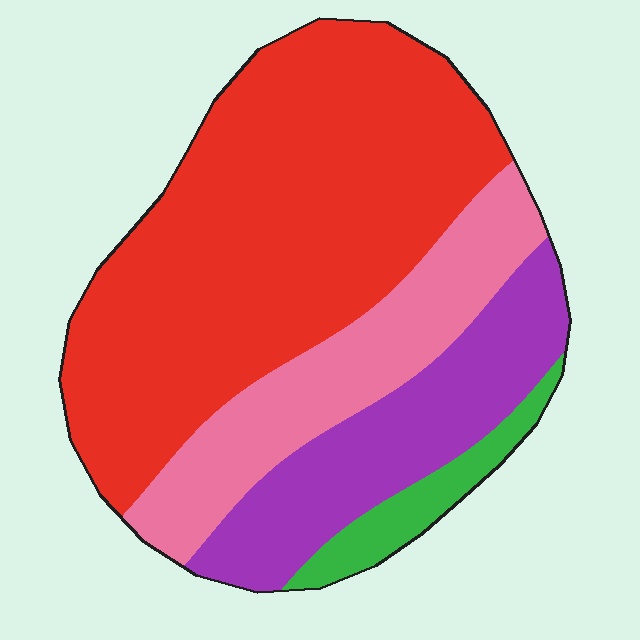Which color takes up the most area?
Red, at roughly 55%.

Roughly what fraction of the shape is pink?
Pink covers around 20% of the shape.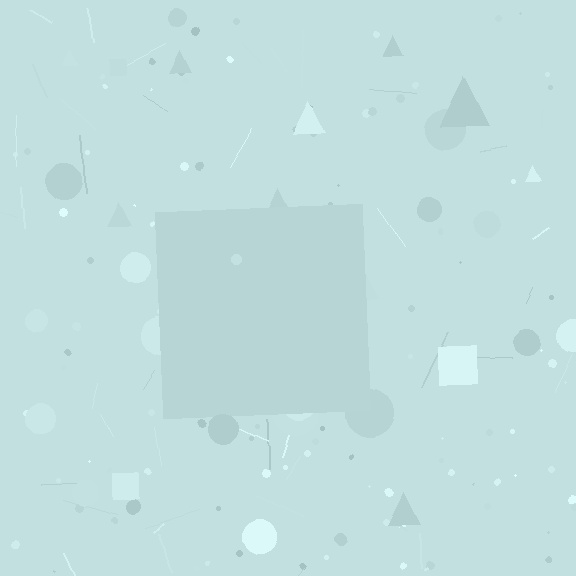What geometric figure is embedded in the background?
A square is embedded in the background.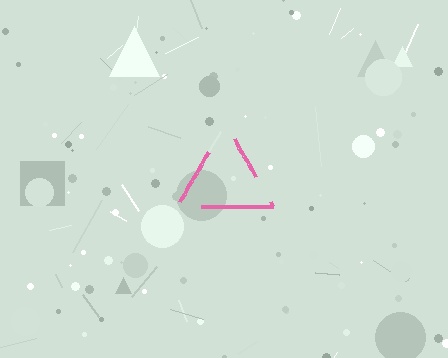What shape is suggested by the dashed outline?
The dashed outline suggests a triangle.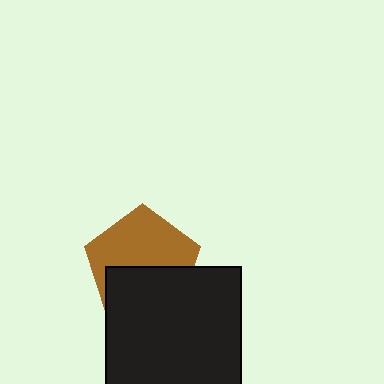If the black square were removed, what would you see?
You would see the complete brown pentagon.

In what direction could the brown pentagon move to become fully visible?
The brown pentagon could move up. That would shift it out from behind the black square entirely.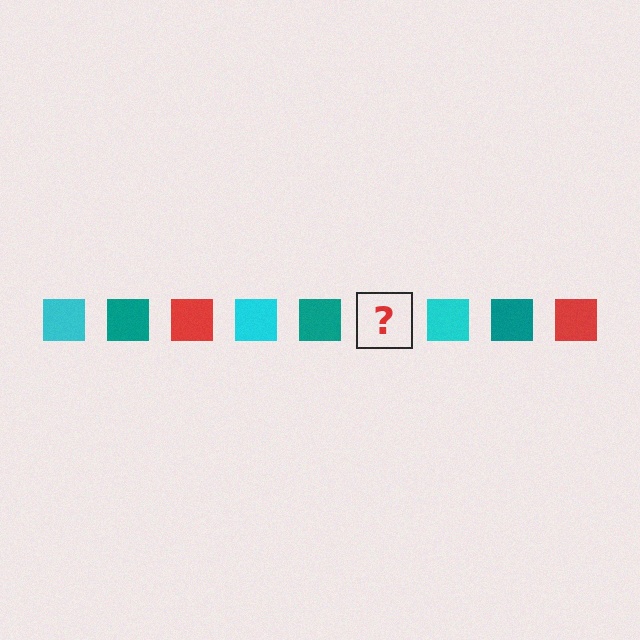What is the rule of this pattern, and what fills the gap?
The rule is that the pattern cycles through cyan, teal, red squares. The gap should be filled with a red square.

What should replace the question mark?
The question mark should be replaced with a red square.